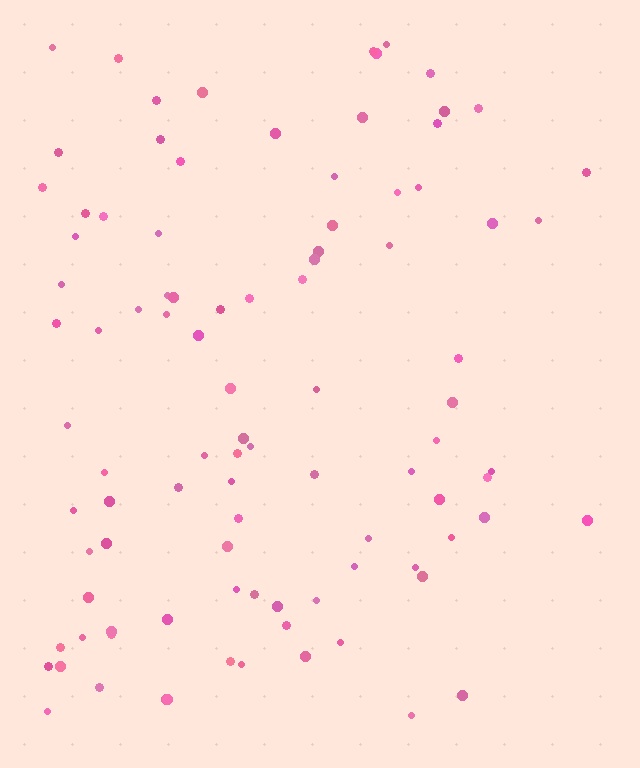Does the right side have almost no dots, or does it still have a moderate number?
Still a moderate number, just noticeably fewer than the left.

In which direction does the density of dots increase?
From right to left, with the left side densest.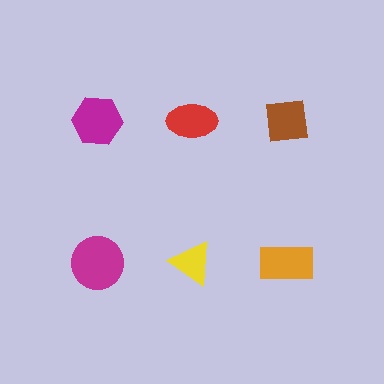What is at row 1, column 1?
A magenta hexagon.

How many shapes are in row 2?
3 shapes.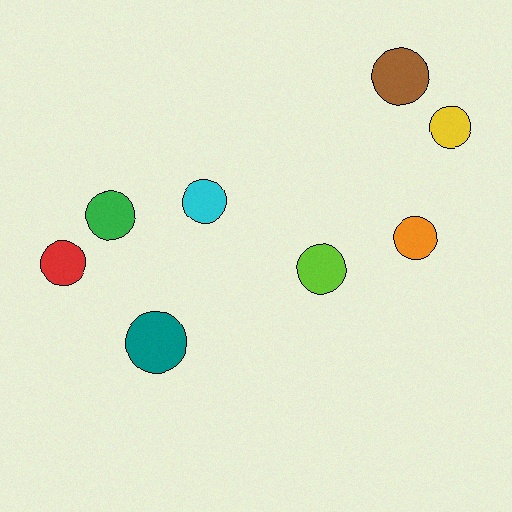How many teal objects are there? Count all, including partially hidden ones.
There is 1 teal object.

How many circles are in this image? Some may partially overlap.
There are 8 circles.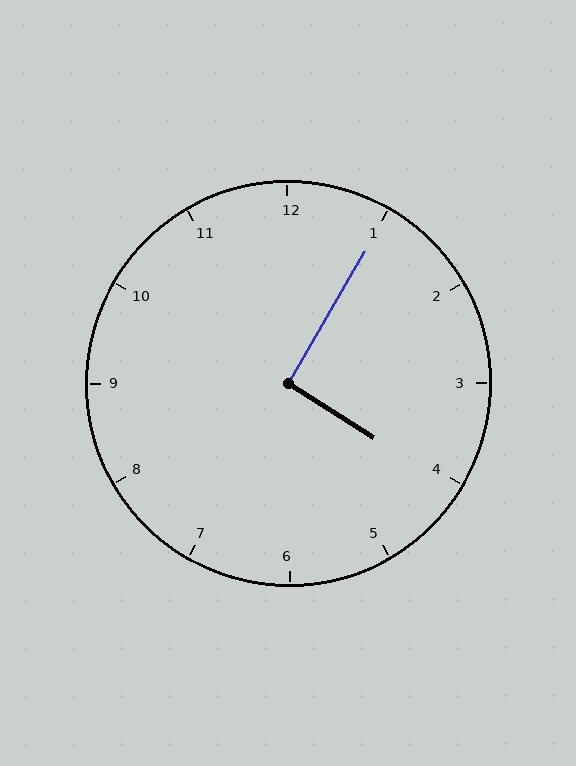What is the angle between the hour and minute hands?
Approximately 92 degrees.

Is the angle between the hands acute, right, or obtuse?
It is right.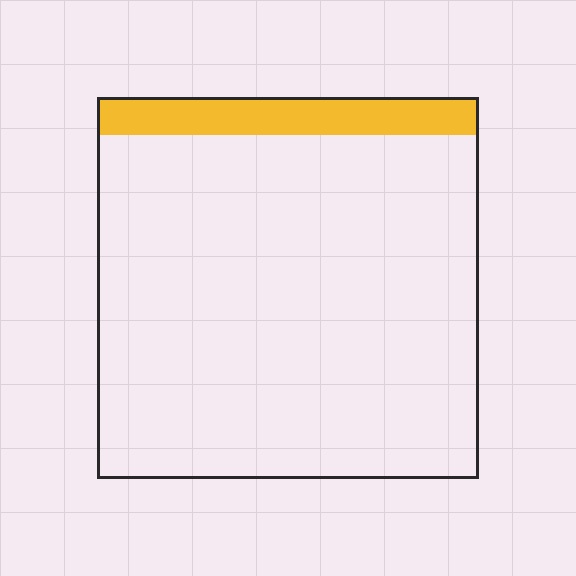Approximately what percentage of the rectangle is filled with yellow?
Approximately 10%.